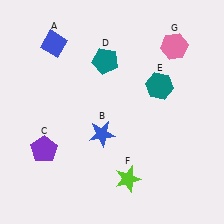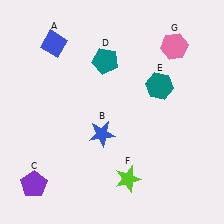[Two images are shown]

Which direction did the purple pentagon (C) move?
The purple pentagon (C) moved down.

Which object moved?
The purple pentagon (C) moved down.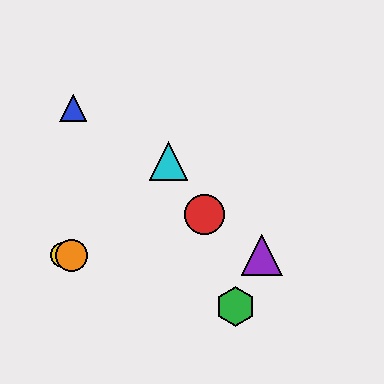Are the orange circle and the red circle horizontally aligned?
No, the orange circle is at y≈255 and the red circle is at y≈214.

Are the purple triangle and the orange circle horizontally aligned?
Yes, both are at y≈255.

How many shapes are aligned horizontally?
3 shapes (the yellow circle, the purple triangle, the orange circle) are aligned horizontally.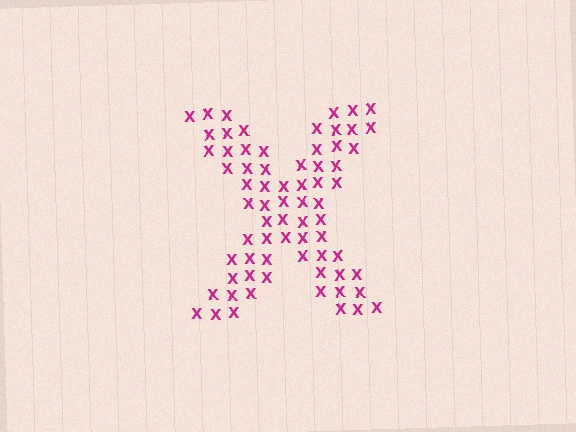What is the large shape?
The large shape is the letter X.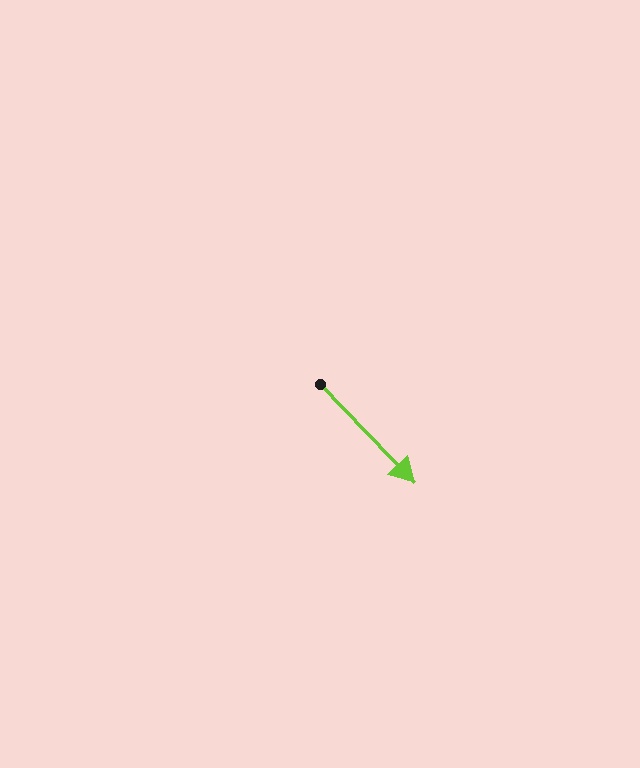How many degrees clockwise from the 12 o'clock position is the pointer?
Approximately 136 degrees.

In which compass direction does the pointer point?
Southeast.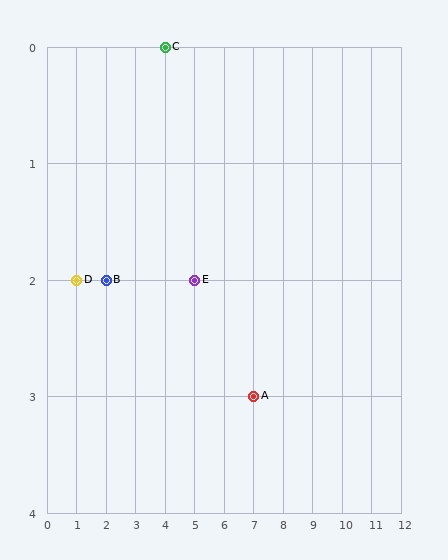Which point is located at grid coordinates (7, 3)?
Point A is at (7, 3).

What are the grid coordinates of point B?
Point B is at grid coordinates (2, 2).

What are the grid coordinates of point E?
Point E is at grid coordinates (5, 2).